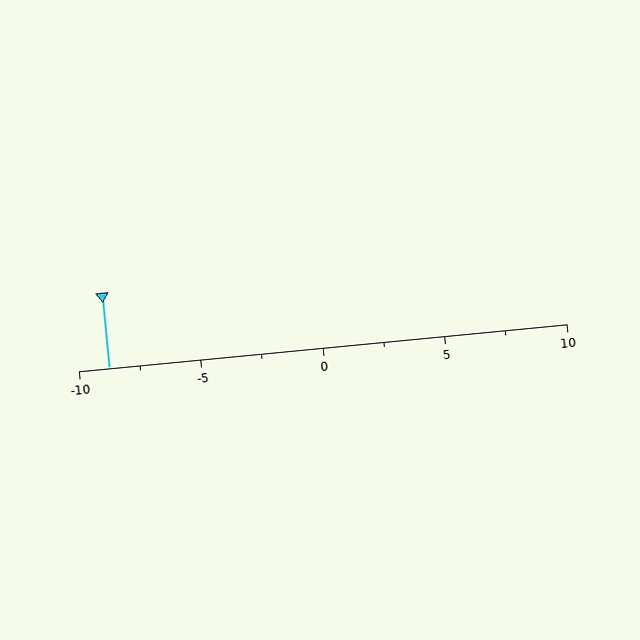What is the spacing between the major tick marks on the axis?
The major ticks are spaced 5 apart.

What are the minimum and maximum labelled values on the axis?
The axis runs from -10 to 10.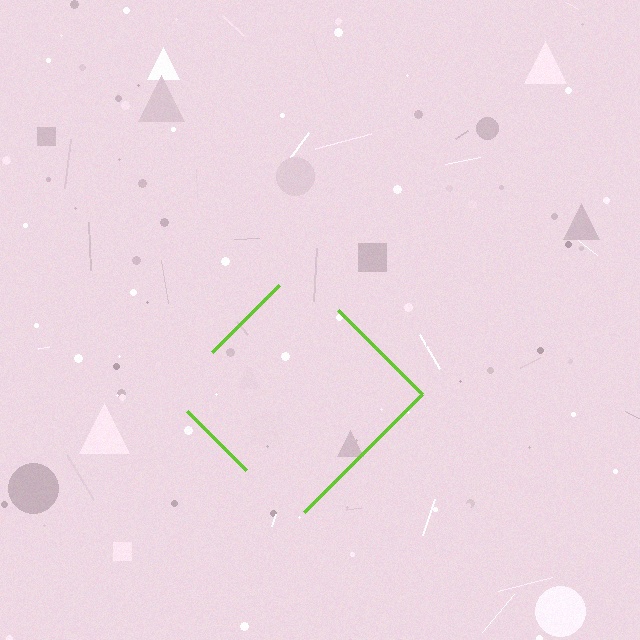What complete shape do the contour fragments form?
The contour fragments form a diamond.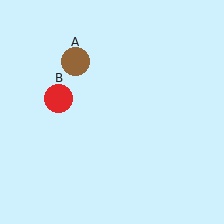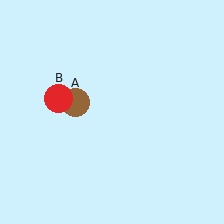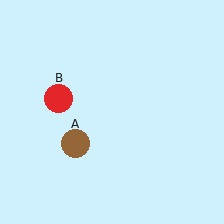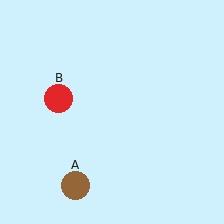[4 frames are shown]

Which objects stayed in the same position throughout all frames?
Red circle (object B) remained stationary.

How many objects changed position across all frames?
1 object changed position: brown circle (object A).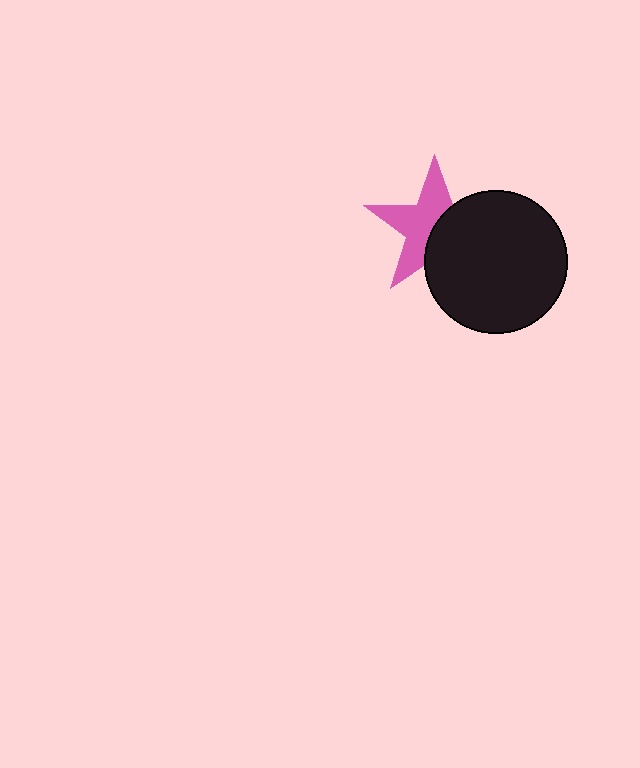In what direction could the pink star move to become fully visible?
The pink star could move left. That would shift it out from behind the black circle entirely.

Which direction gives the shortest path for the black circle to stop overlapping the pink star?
Moving right gives the shortest separation.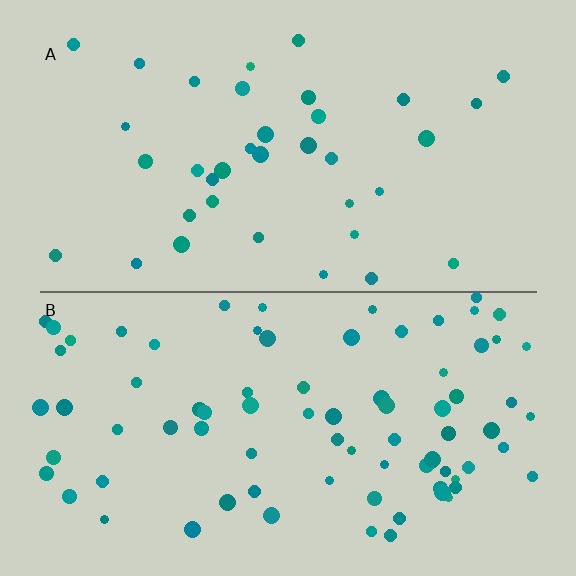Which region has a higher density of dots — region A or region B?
B (the bottom).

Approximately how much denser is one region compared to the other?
Approximately 2.2× — region B over region A.